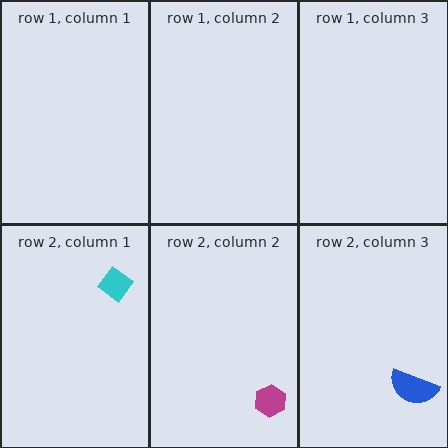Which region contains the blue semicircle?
The row 2, column 3 region.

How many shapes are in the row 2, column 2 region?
1.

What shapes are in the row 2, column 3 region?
The blue semicircle.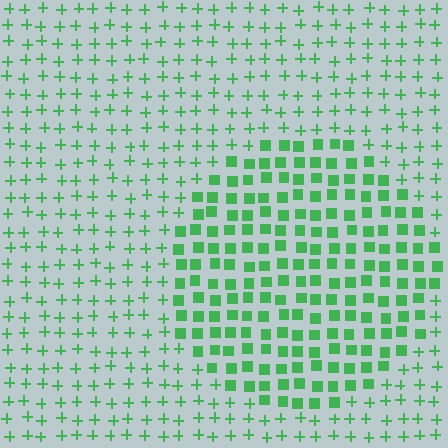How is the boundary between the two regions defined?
The boundary is defined by a change in element shape: squares inside vs. plus signs outside. All elements share the same color and spacing.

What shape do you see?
I see a circle.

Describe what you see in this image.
The image is filled with small green elements arranged in a uniform grid. A circle-shaped region contains squares, while the surrounding area contains plus signs. The boundary is defined purely by the change in element shape.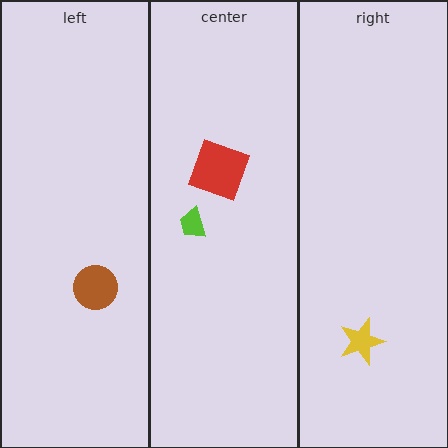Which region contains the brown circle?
The left region.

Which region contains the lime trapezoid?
The center region.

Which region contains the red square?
The center region.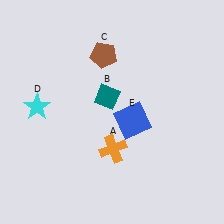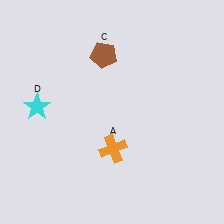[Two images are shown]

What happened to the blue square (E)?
The blue square (E) was removed in Image 2. It was in the bottom-right area of Image 1.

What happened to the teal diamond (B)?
The teal diamond (B) was removed in Image 2. It was in the top-left area of Image 1.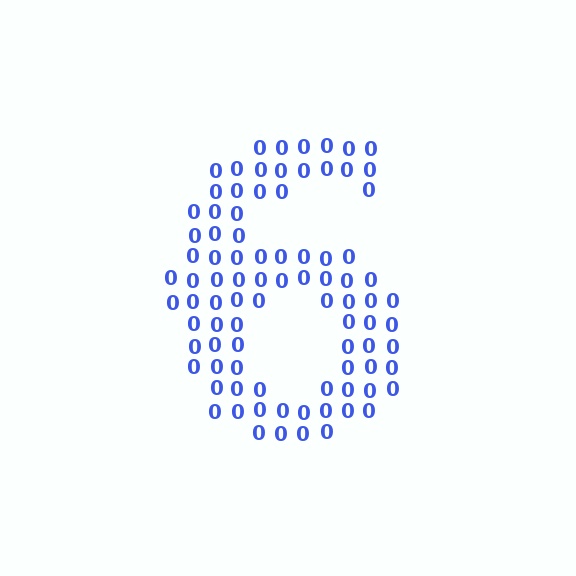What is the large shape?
The large shape is the digit 6.